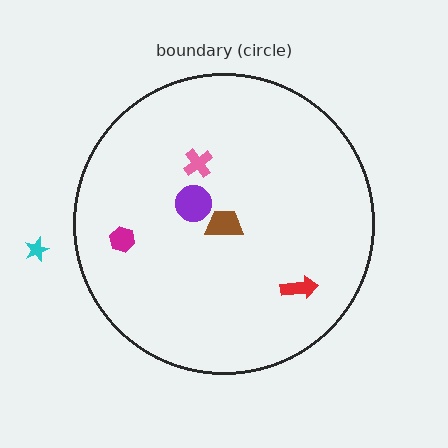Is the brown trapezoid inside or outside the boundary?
Inside.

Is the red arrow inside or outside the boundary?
Inside.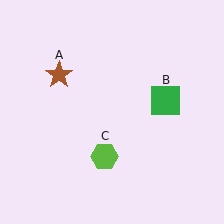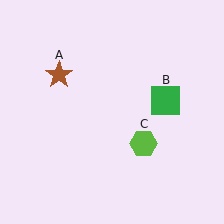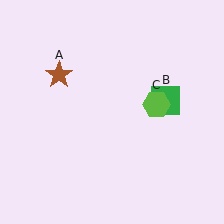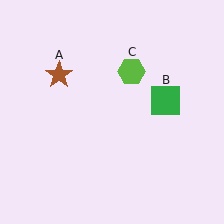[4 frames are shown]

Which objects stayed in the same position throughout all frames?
Brown star (object A) and green square (object B) remained stationary.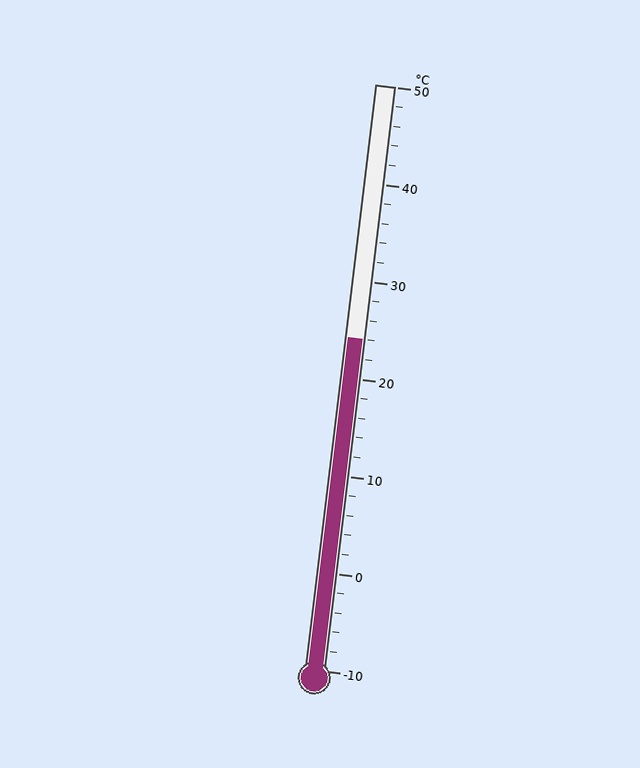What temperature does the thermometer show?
The thermometer shows approximately 24°C.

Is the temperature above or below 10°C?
The temperature is above 10°C.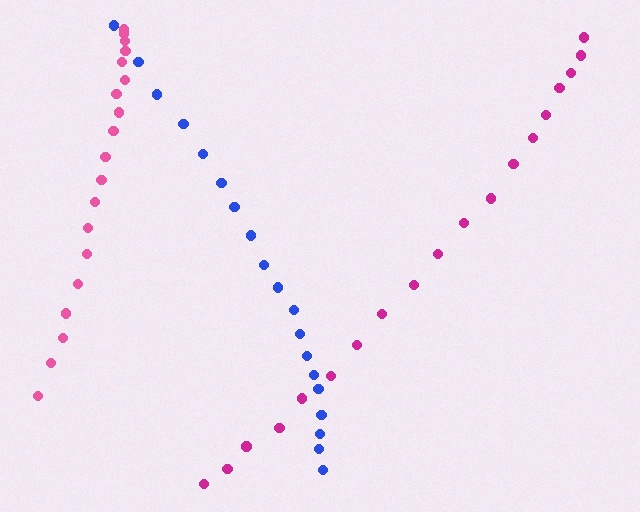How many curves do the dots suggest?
There are 3 distinct paths.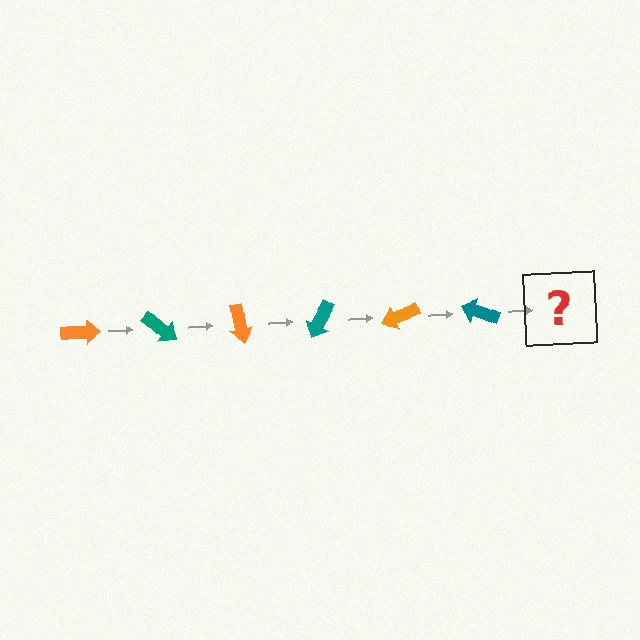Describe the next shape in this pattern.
It should be an orange arrow, rotated 240 degrees from the start.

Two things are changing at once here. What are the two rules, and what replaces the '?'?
The two rules are that it rotates 40 degrees each step and the color cycles through orange and teal. The '?' should be an orange arrow, rotated 240 degrees from the start.